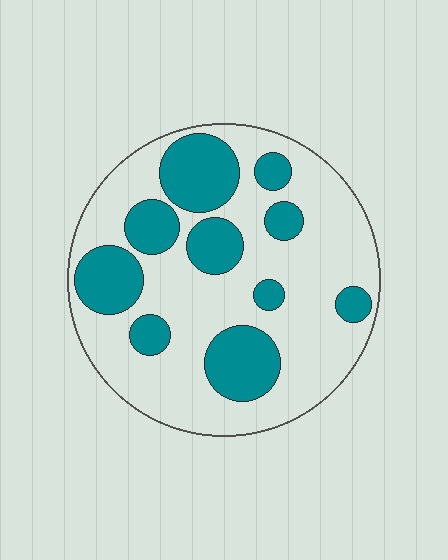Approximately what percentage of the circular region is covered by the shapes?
Approximately 30%.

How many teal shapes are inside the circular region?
10.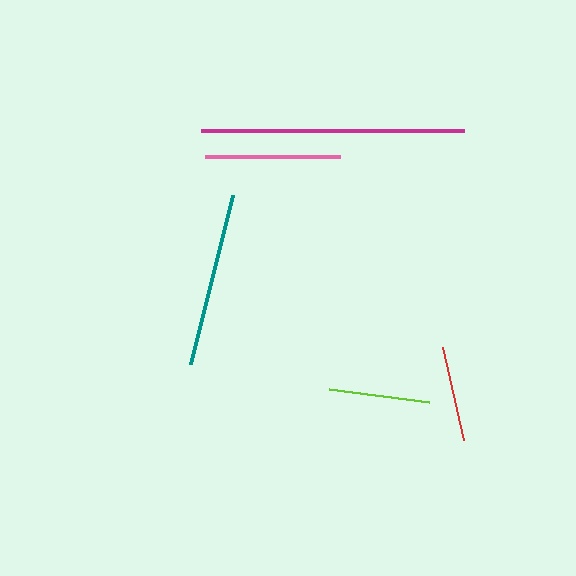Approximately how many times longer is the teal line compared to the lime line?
The teal line is approximately 1.7 times the length of the lime line.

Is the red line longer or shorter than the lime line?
The lime line is longer than the red line.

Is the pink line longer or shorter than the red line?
The pink line is longer than the red line.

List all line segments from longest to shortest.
From longest to shortest: magenta, teal, pink, lime, red.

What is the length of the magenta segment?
The magenta segment is approximately 264 pixels long.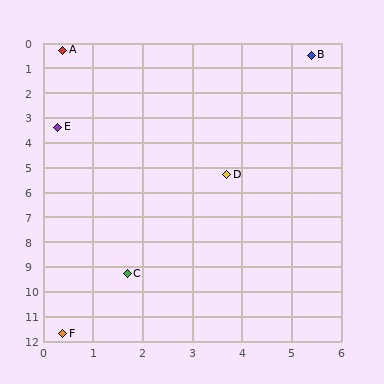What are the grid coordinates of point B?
Point B is at approximately (5.4, 0.5).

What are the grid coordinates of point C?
Point C is at approximately (1.7, 9.3).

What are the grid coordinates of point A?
Point A is at approximately (0.4, 0.3).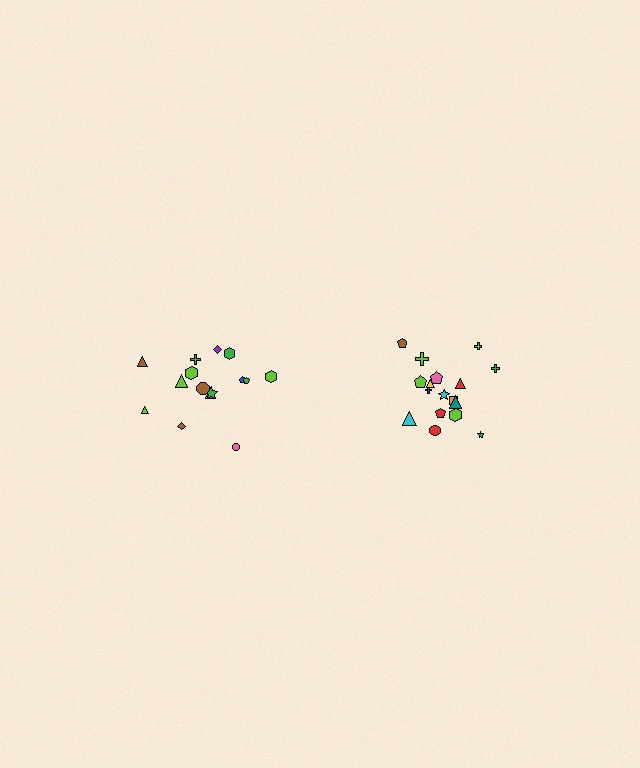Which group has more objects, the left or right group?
The right group.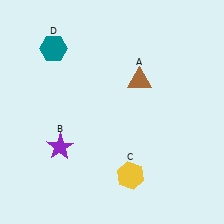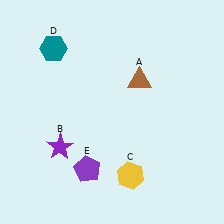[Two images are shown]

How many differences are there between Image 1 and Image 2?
There is 1 difference between the two images.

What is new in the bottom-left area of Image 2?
A purple pentagon (E) was added in the bottom-left area of Image 2.